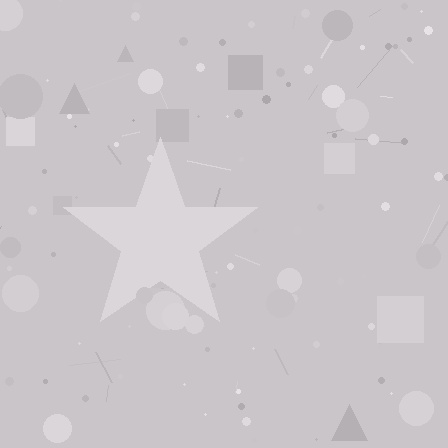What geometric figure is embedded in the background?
A star is embedded in the background.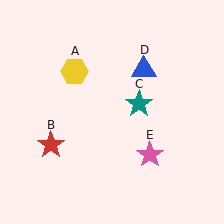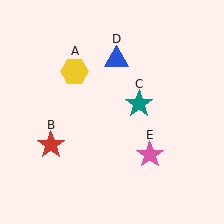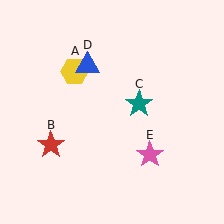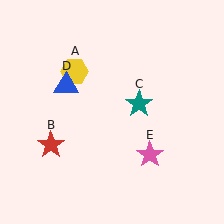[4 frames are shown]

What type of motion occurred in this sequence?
The blue triangle (object D) rotated counterclockwise around the center of the scene.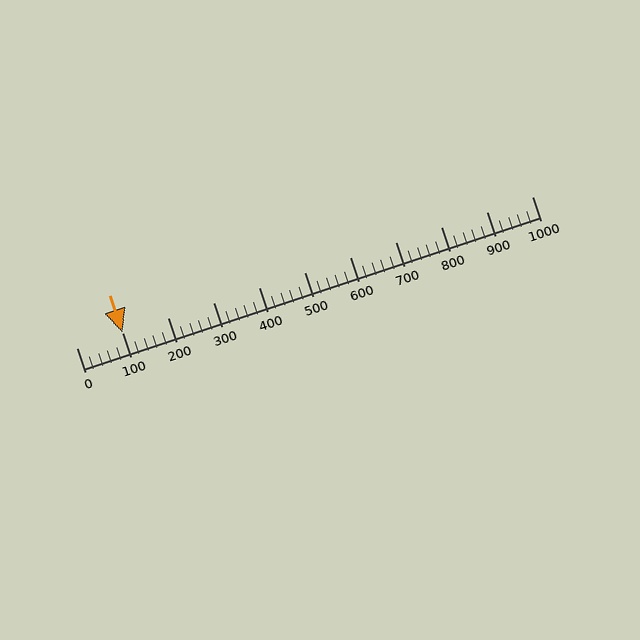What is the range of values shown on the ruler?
The ruler shows values from 0 to 1000.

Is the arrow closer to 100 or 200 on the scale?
The arrow is closer to 100.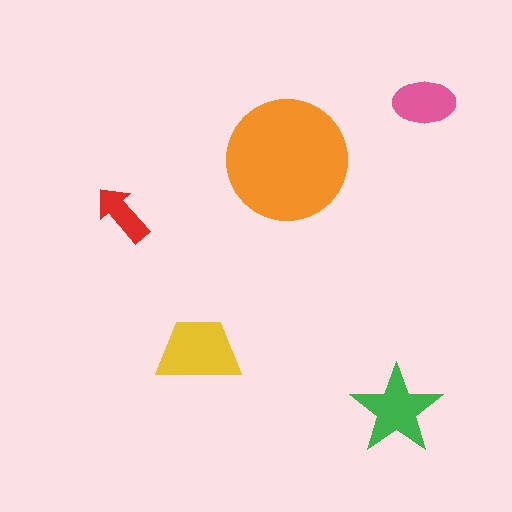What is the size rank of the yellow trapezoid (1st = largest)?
2nd.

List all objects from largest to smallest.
The orange circle, the yellow trapezoid, the green star, the pink ellipse, the red arrow.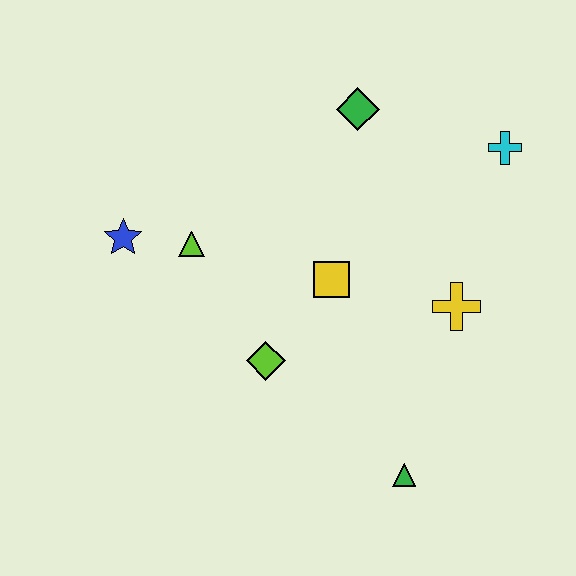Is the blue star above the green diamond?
No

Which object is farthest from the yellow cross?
The blue star is farthest from the yellow cross.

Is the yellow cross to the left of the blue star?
No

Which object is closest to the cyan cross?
The green diamond is closest to the cyan cross.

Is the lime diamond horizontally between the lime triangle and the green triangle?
Yes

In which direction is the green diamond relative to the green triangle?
The green diamond is above the green triangle.